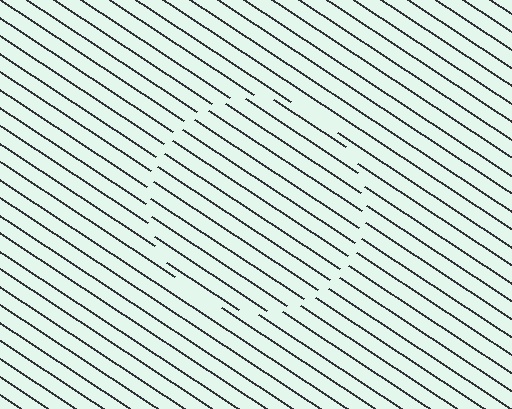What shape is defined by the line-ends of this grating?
An illusory circle. The interior of the shape contains the same grating, shifted by half a period — the contour is defined by the phase discontinuity where line-ends from the inner and outer gratings abut.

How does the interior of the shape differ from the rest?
The interior of the shape contains the same grating, shifted by half a period — the contour is defined by the phase discontinuity where line-ends from the inner and outer gratings abut.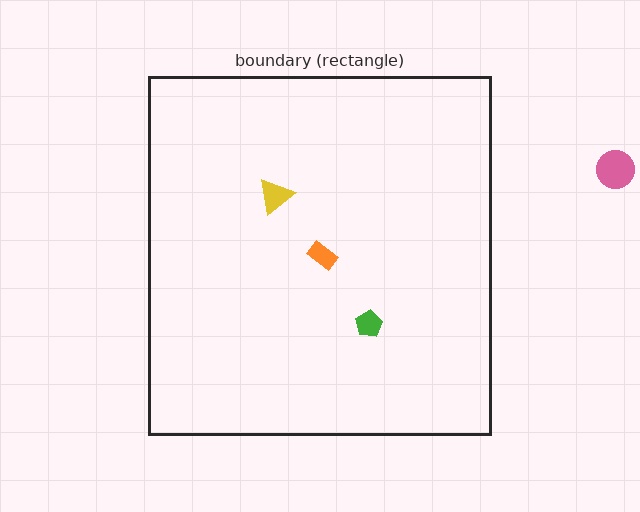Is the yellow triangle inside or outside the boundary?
Inside.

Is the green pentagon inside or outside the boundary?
Inside.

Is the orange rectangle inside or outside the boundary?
Inside.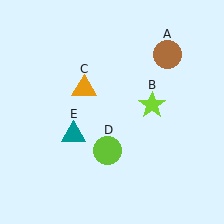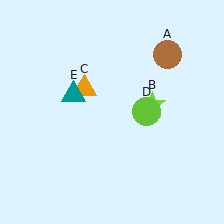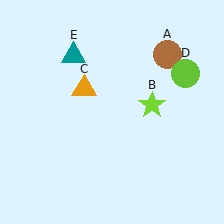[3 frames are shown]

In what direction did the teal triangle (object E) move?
The teal triangle (object E) moved up.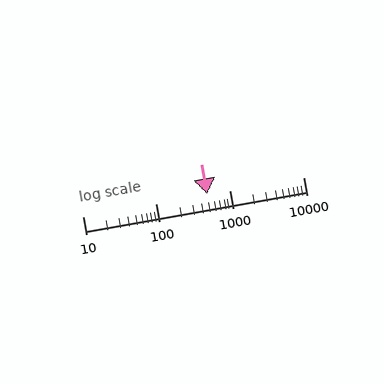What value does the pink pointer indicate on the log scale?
The pointer indicates approximately 500.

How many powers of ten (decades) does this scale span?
The scale spans 3 decades, from 10 to 10000.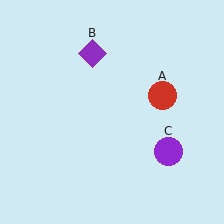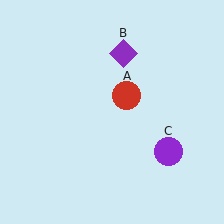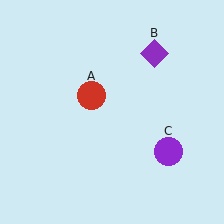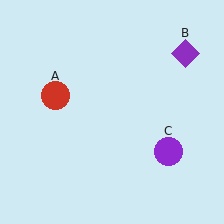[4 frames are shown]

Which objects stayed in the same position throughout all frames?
Purple circle (object C) remained stationary.